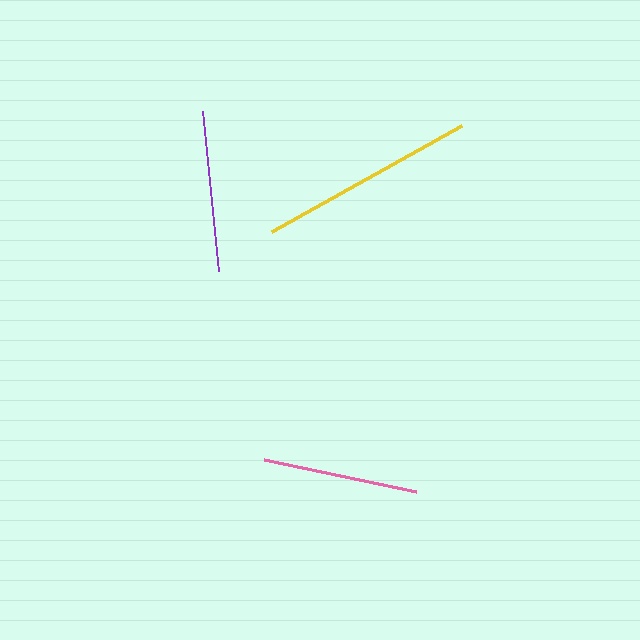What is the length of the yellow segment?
The yellow segment is approximately 218 pixels long.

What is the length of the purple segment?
The purple segment is approximately 161 pixels long.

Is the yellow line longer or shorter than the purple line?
The yellow line is longer than the purple line.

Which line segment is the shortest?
The pink line is the shortest at approximately 155 pixels.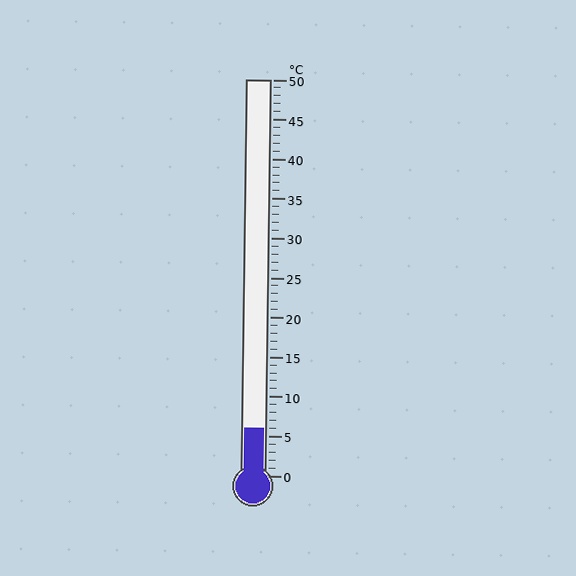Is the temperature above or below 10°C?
The temperature is below 10°C.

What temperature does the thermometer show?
The thermometer shows approximately 6°C.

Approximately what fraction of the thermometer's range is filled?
The thermometer is filled to approximately 10% of its range.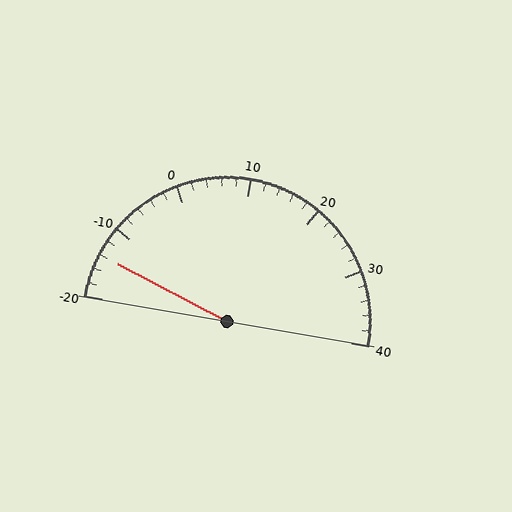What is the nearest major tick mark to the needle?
The nearest major tick mark is -10.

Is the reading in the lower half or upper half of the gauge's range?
The reading is in the lower half of the range (-20 to 40).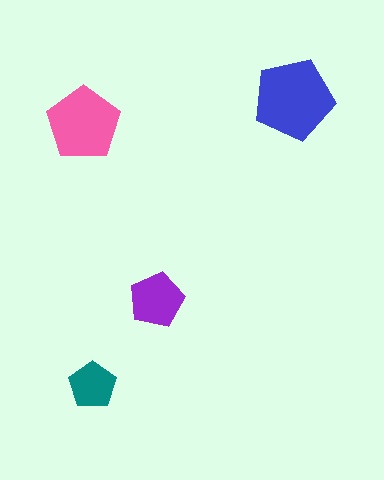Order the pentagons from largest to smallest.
the blue one, the pink one, the purple one, the teal one.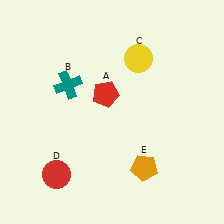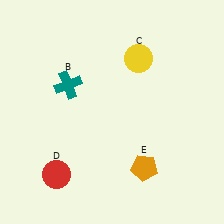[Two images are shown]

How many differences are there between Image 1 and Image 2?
There is 1 difference between the two images.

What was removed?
The red pentagon (A) was removed in Image 2.